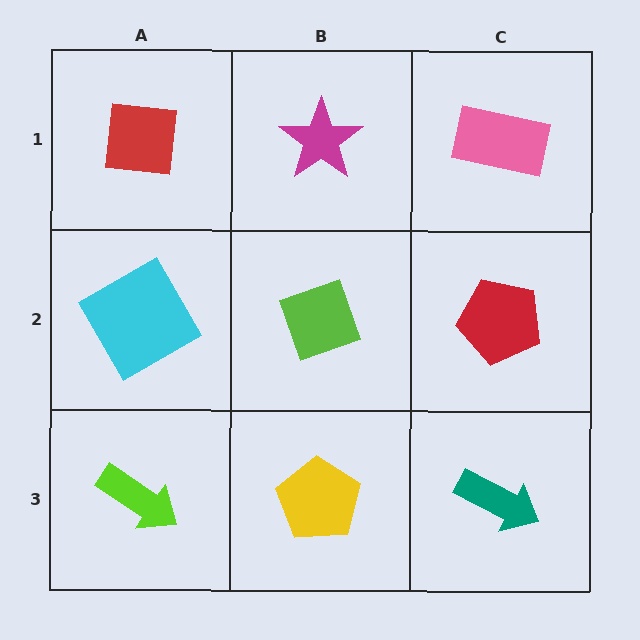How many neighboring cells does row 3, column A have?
2.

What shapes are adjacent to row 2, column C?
A pink rectangle (row 1, column C), a teal arrow (row 3, column C), a lime diamond (row 2, column B).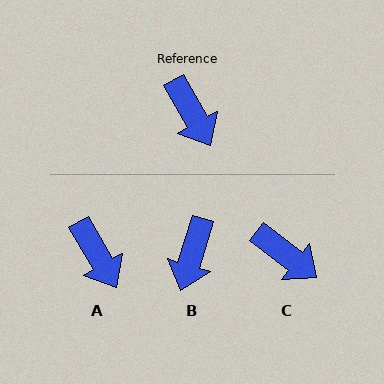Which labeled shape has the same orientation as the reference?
A.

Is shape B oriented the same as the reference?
No, it is off by about 47 degrees.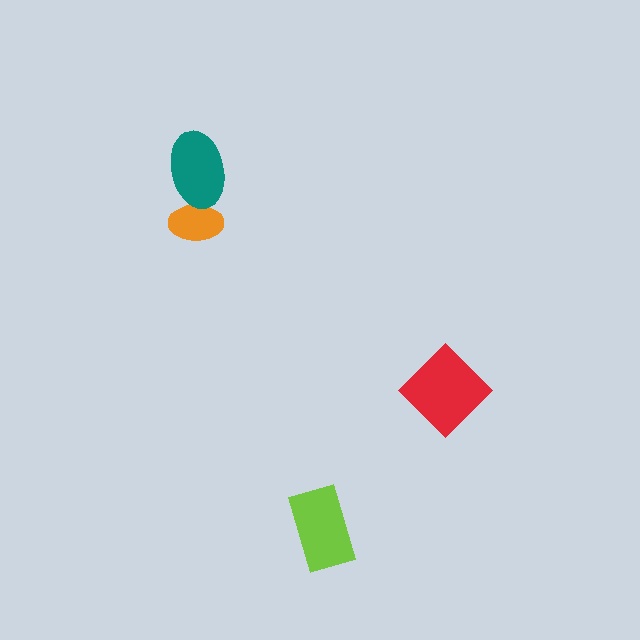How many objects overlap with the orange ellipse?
1 object overlaps with the orange ellipse.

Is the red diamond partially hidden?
No, no other shape covers it.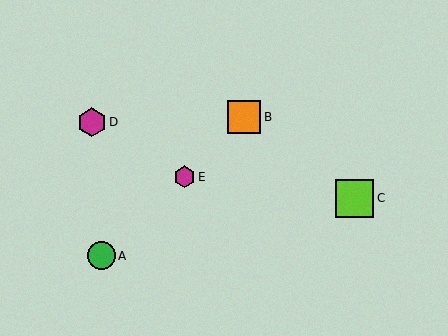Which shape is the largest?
The lime square (labeled C) is the largest.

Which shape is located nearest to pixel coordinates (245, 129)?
The orange square (labeled B) at (244, 117) is nearest to that location.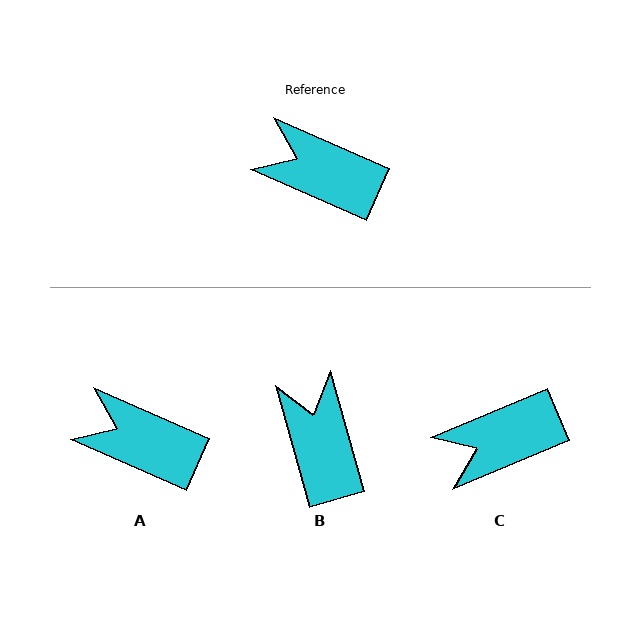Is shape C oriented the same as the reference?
No, it is off by about 46 degrees.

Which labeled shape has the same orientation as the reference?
A.